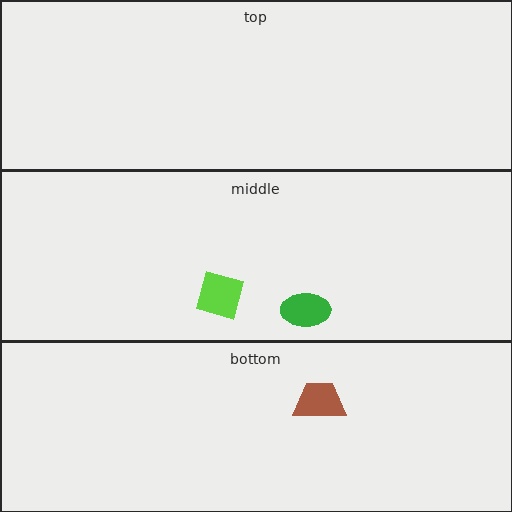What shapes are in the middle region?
The green ellipse, the lime diamond.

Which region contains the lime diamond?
The middle region.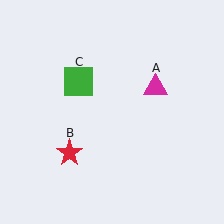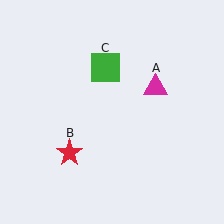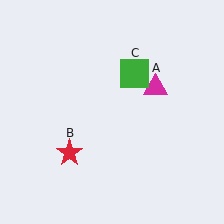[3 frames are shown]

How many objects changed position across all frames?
1 object changed position: green square (object C).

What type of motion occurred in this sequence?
The green square (object C) rotated clockwise around the center of the scene.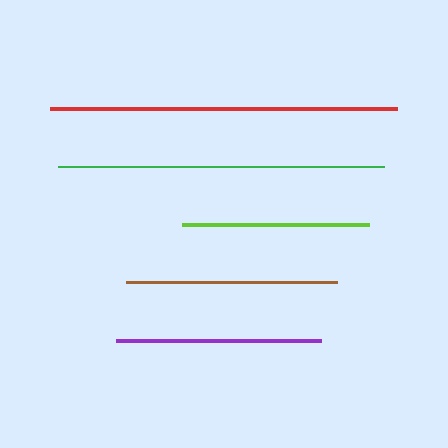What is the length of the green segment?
The green segment is approximately 326 pixels long.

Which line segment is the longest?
The red line is the longest at approximately 347 pixels.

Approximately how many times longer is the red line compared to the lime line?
The red line is approximately 1.9 times the length of the lime line.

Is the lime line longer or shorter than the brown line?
The brown line is longer than the lime line.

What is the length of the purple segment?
The purple segment is approximately 204 pixels long.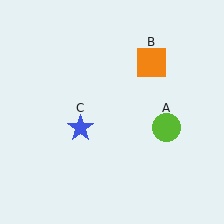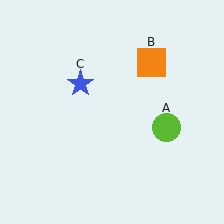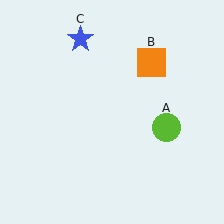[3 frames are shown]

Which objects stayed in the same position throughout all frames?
Lime circle (object A) and orange square (object B) remained stationary.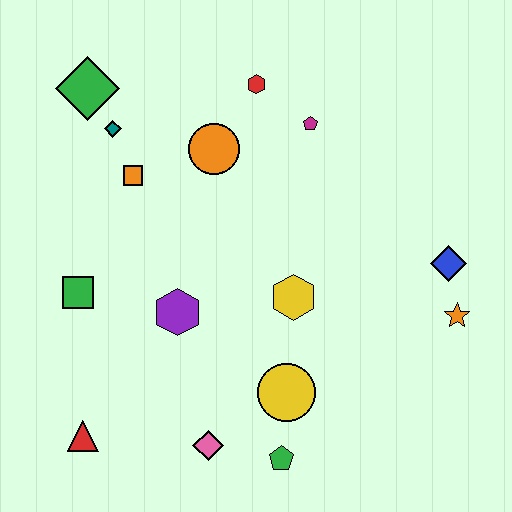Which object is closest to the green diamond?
The teal diamond is closest to the green diamond.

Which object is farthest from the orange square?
The orange star is farthest from the orange square.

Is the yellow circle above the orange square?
No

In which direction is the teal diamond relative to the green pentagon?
The teal diamond is above the green pentagon.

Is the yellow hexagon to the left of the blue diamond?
Yes